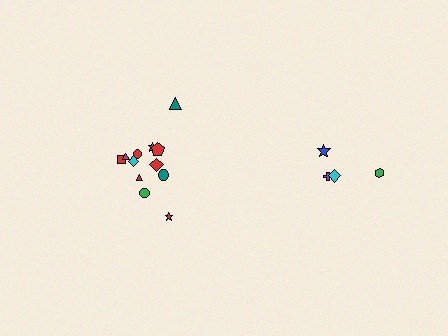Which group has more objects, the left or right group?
The left group.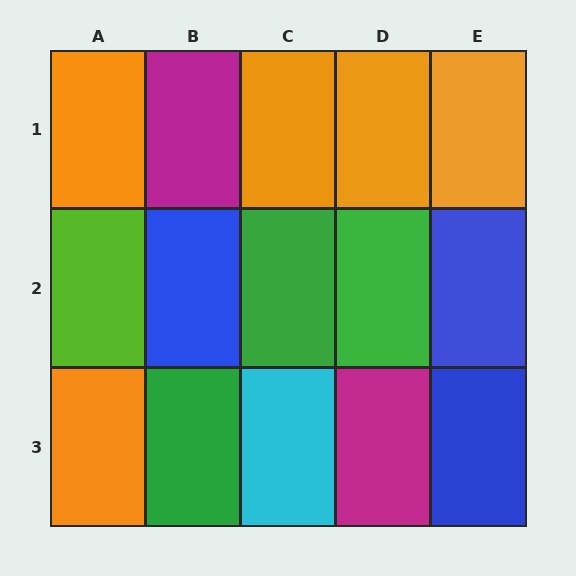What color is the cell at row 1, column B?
Magenta.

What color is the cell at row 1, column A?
Orange.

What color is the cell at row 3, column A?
Orange.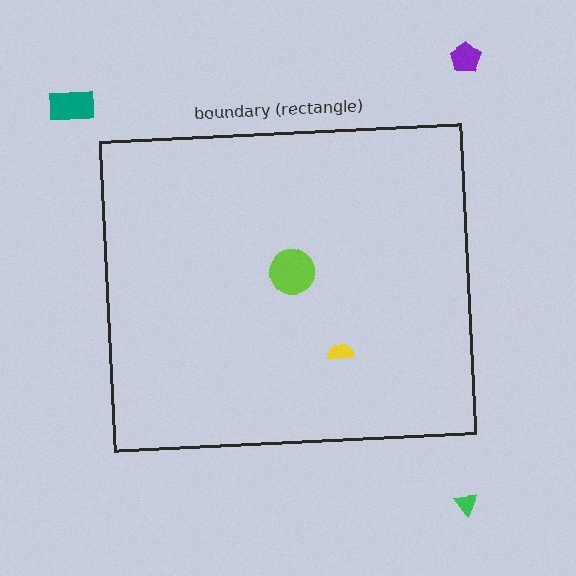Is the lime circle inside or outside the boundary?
Inside.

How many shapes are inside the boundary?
2 inside, 3 outside.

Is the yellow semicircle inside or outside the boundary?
Inside.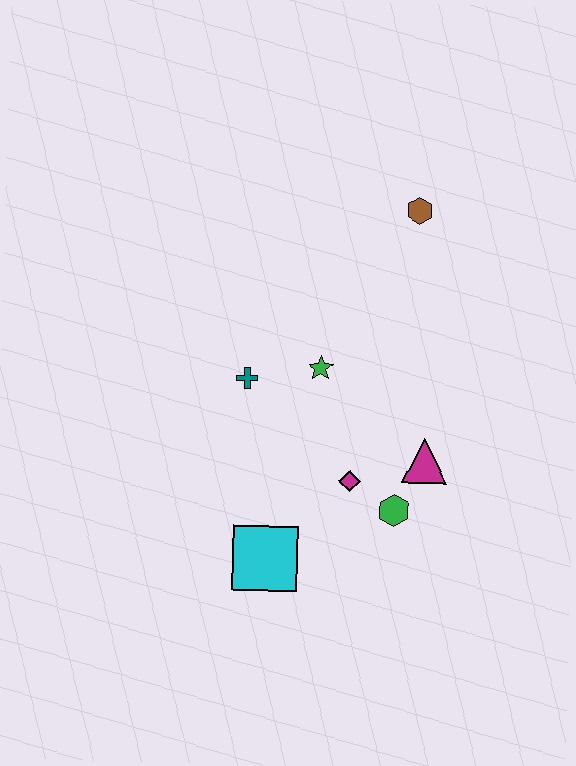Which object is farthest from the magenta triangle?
The brown hexagon is farthest from the magenta triangle.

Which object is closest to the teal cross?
The green star is closest to the teal cross.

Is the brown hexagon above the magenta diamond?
Yes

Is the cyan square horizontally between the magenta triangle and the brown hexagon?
No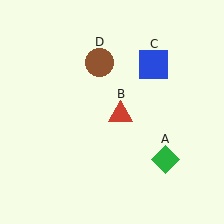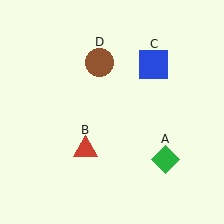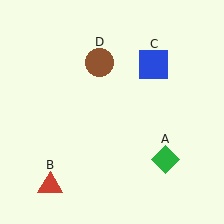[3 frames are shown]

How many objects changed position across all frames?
1 object changed position: red triangle (object B).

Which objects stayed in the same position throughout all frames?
Green diamond (object A) and blue square (object C) and brown circle (object D) remained stationary.